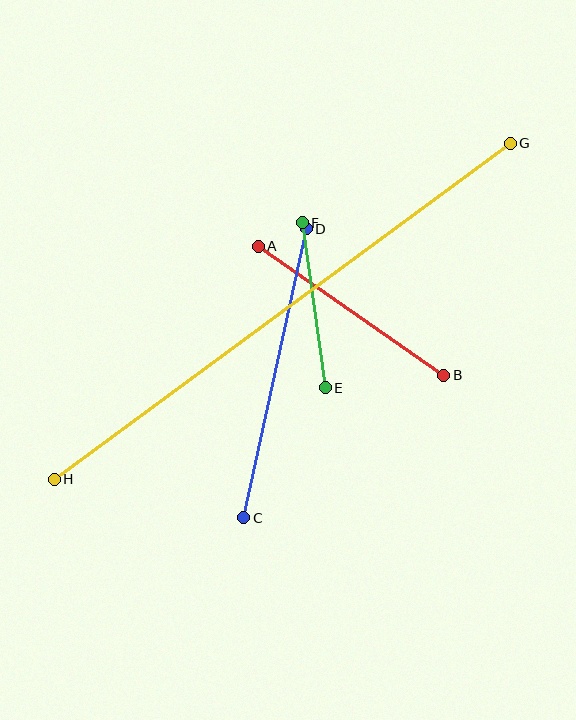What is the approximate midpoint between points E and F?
The midpoint is at approximately (314, 305) pixels.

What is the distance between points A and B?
The distance is approximately 226 pixels.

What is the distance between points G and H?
The distance is approximately 566 pixels.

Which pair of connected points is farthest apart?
Points G and H are farthest apart.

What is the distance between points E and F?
The distance is approximately 167 pixels.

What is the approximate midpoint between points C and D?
The midpoint is at approximately (275, 373) pixels.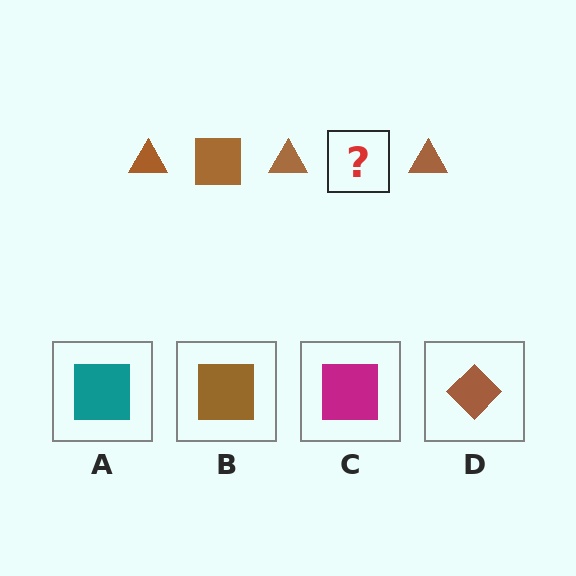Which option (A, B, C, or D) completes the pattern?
B.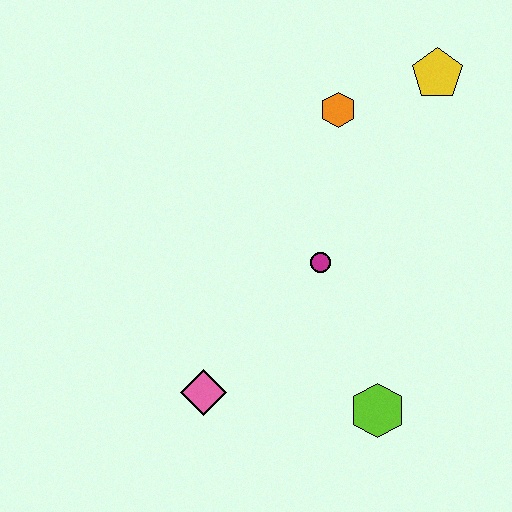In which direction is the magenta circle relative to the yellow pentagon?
The magenta circle is below the yellow pentagon.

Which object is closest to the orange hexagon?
The yellow pentagon is closest to the orange hexagon.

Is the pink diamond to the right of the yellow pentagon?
No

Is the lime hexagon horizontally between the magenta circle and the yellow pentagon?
Yes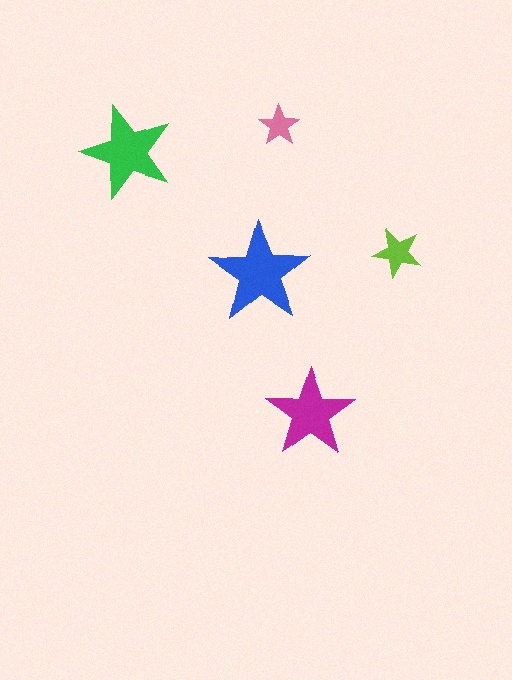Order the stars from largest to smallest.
the blue one, the green one, the magenta one, the lime one, the pink one.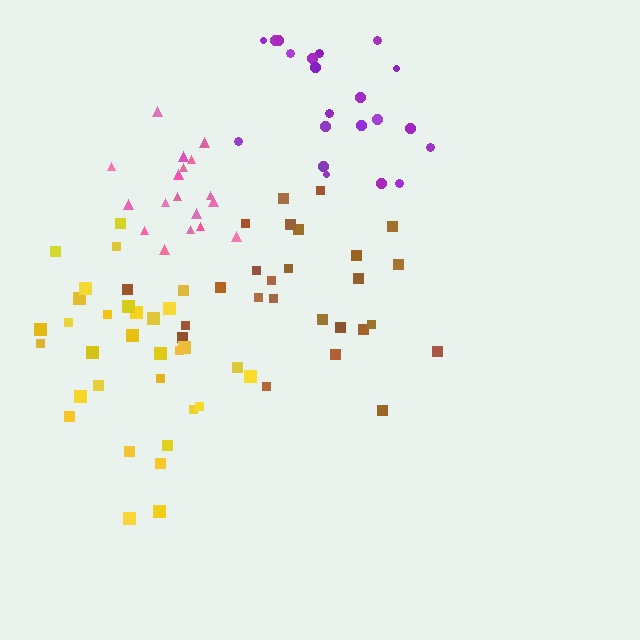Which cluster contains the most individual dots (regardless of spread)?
Yellow (32).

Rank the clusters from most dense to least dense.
pink, yellow, purple, brown.